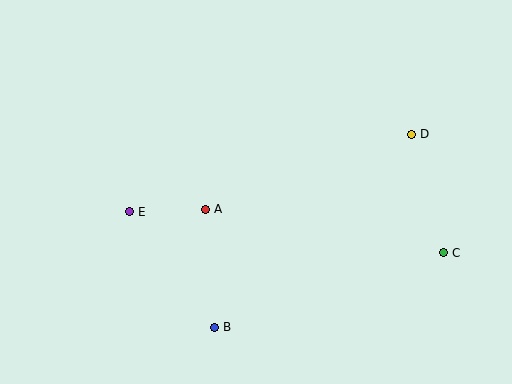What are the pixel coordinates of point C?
Point C is at (444, 253).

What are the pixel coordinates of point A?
Point A is at (206, 209).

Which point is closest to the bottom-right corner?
Point C is closest to the bottom-right corner.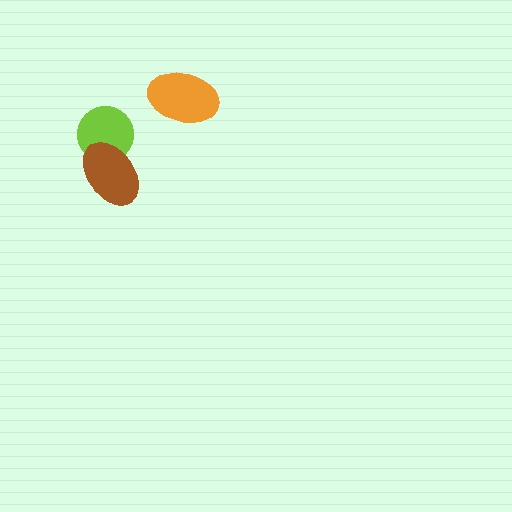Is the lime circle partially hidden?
Yes, it is partially covered by another shape.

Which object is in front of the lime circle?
The brown ellipse is in front of the lime circle.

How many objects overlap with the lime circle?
1 object overlaps with the lime circle.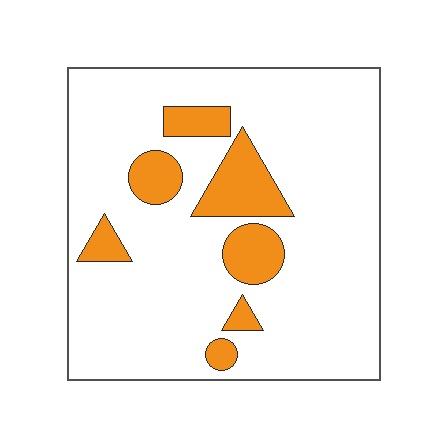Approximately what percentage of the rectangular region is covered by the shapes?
Approximately 15%.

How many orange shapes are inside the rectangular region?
7.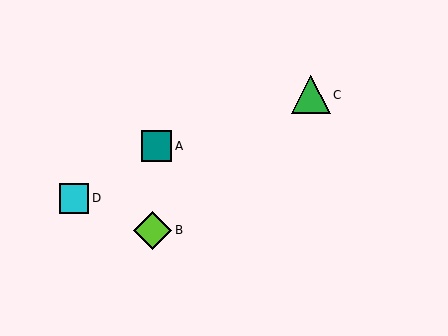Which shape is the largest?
The green triangle (labeled C) is the largest.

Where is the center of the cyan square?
The center of the cyan square is at (74, 198).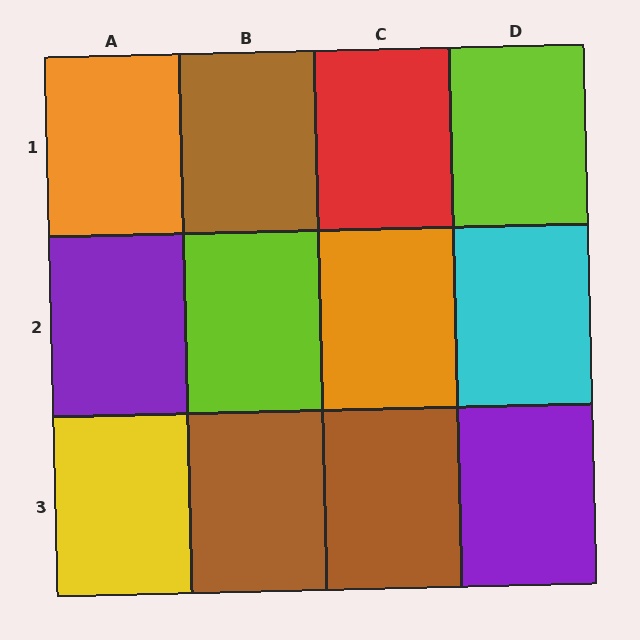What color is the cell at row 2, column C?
Orange.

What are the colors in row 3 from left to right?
Yellow, brown, brown, purple.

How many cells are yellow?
1 cell is yellow.